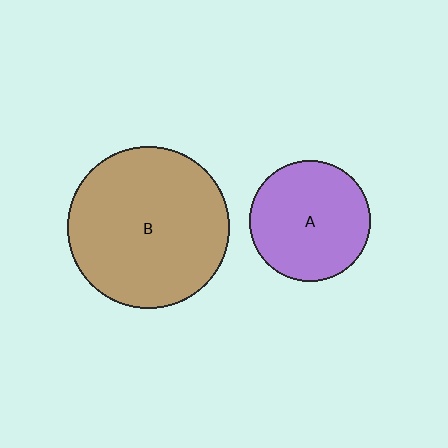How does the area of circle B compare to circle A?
Approximately 1.8 times.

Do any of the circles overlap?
No, none of the circles overlap.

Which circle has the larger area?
Circle B (brown).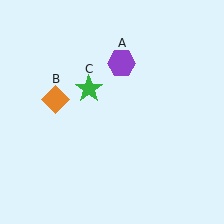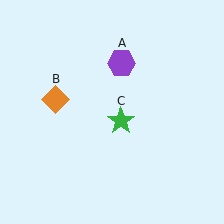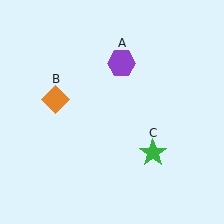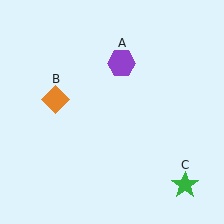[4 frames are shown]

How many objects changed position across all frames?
1 object changed position: green star (object C).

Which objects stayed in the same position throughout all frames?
Purple hexagon (object A) and orange diamond (object B) remained stationary.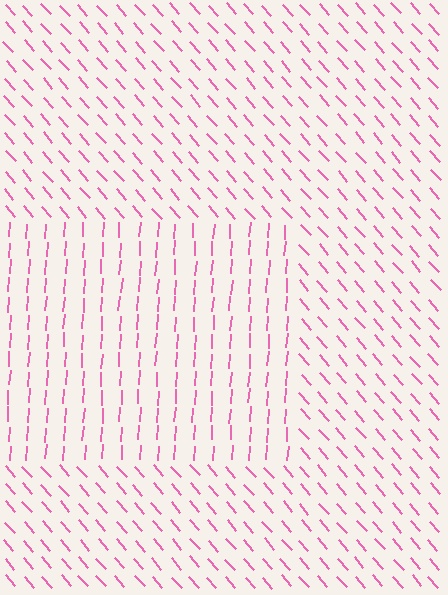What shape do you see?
I see a rectangle.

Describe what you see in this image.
The image is filled with small pink line segments. A rectangle region in the image has lines oriented differently from the surrounding lines, creating a visible texture boundary.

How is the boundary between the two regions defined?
The boundary is defined purely by a change in line orientation (approximately 45 degrees difference). All lines are the same color and thickness.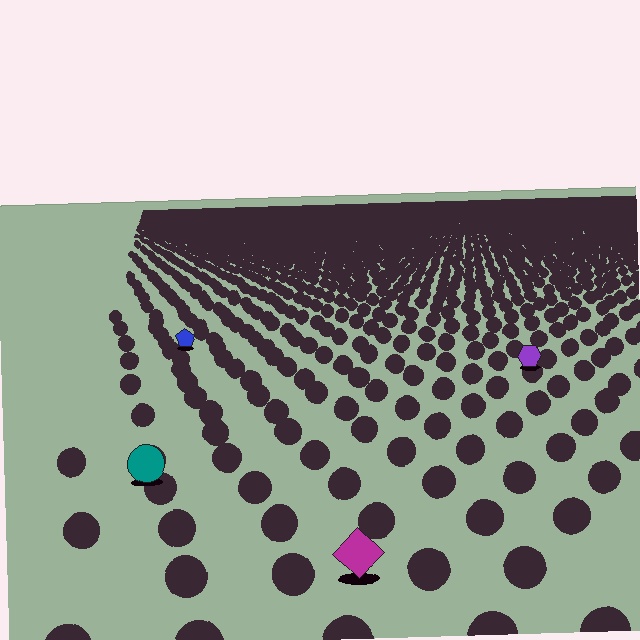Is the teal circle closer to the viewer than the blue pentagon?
Yes. The teal circle is closer — you can tell from the texture gradient: the ground texture is coarser near it.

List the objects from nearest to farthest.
From nearest to farthest: the magenta diamond, the teal circle, the purple hexagon, the blue pentagon.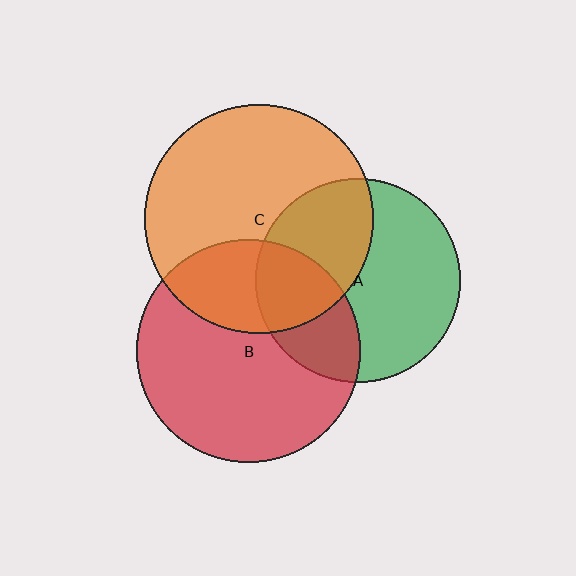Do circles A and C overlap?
Yes.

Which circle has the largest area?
Circle C (orange).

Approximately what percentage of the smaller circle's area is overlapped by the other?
Approximately 40%.